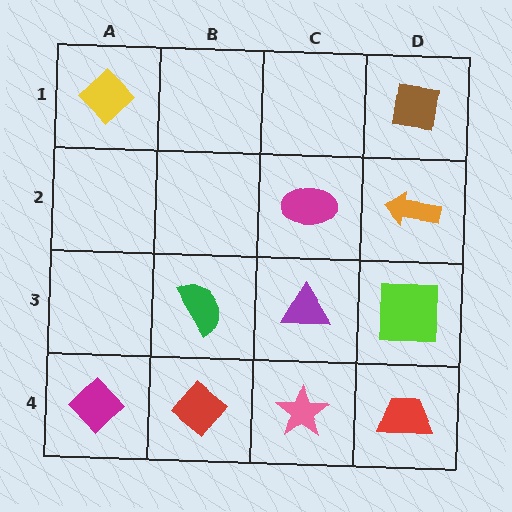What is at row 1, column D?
A brown square.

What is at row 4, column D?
A red trapezoid.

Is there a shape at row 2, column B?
No, that cell is empty.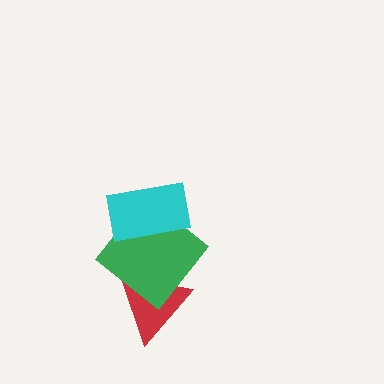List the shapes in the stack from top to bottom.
From top to bottom: the cyan rectangle, the green diamond, the red triangle.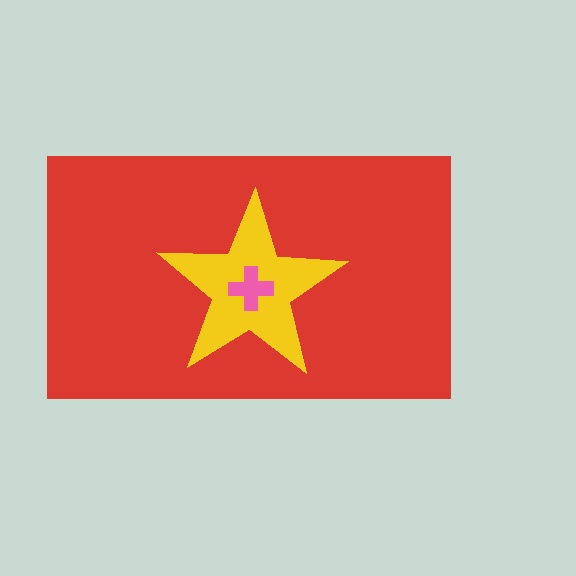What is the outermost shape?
The red rectangle.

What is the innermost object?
The pink cross.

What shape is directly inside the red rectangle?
The yellow star.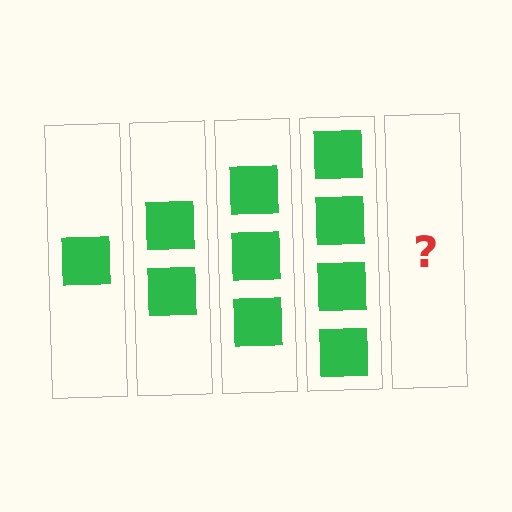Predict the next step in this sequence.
The next step is 5 squares.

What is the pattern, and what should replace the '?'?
The pattern is that each step adds one more square. The '?' should be 5 squares.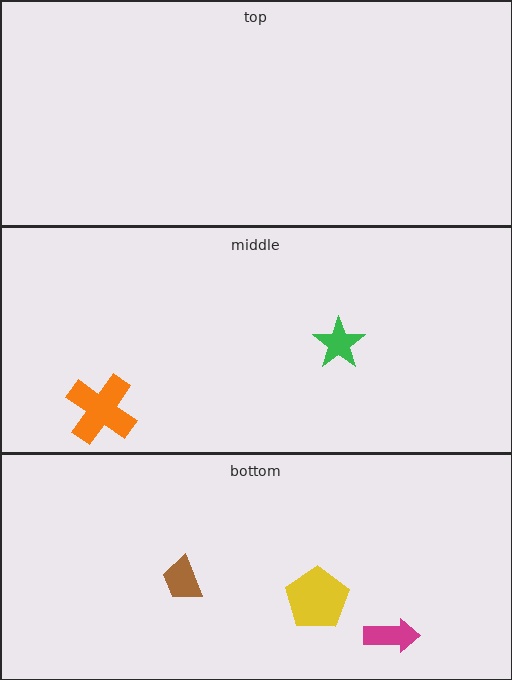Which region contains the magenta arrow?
The bottom region.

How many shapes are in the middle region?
2.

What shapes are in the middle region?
The orange cross, the green star.